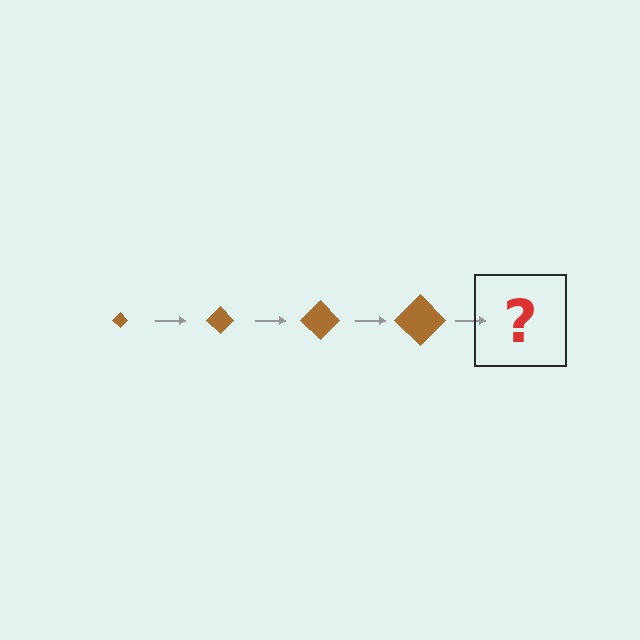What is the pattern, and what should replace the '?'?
The pattern is that the diamond gets progressively larger each step. The '?' should be a brown diamond, larger than the previous one.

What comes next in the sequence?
The next element should be a brown diamond, larger than the previous one.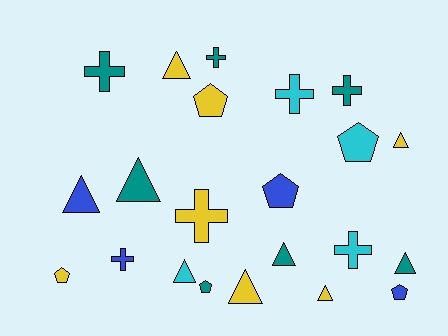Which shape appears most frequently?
Triangle, with 9 objects.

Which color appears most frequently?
Yellow, with 7 objects.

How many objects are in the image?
There are 22 objects.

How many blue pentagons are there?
There are 2 blue pentagons.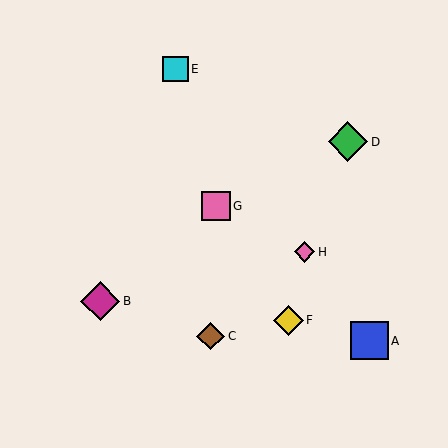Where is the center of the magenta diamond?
The center of the magenta diamond is at (100, 301).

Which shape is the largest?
The green diamond (labeled D) is the largest.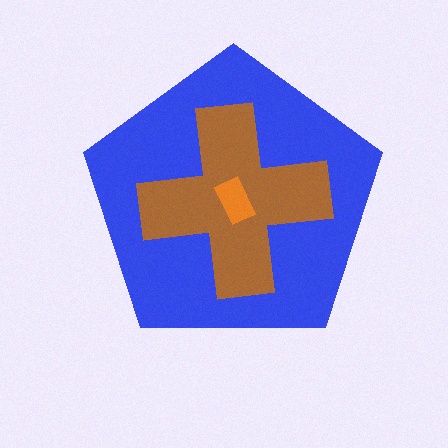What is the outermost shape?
The blue pentagon.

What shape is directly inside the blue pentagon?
The brown cross.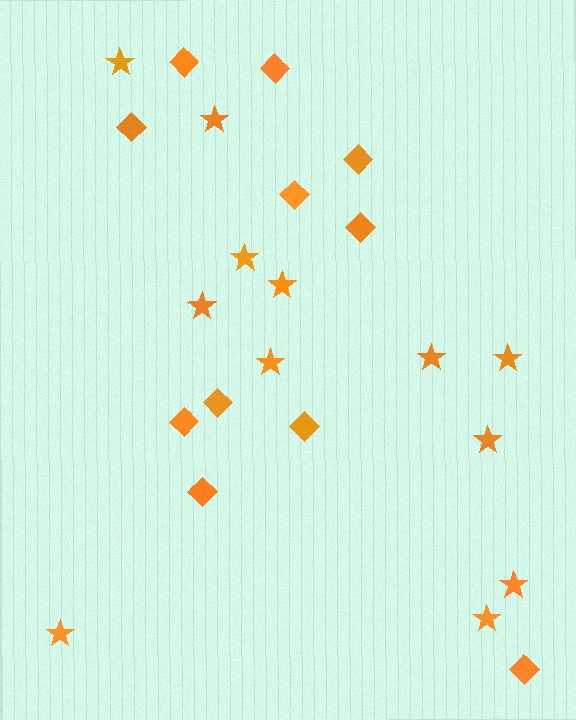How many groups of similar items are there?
There are 2 groups: one group of stars (12) and one group of diamonds (11).